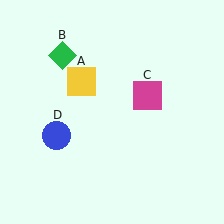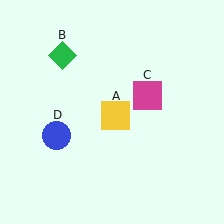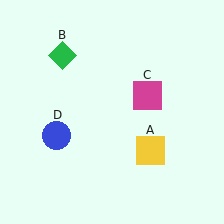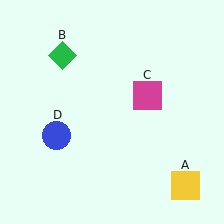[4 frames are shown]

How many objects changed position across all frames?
1 object changed position: yellow square (object A).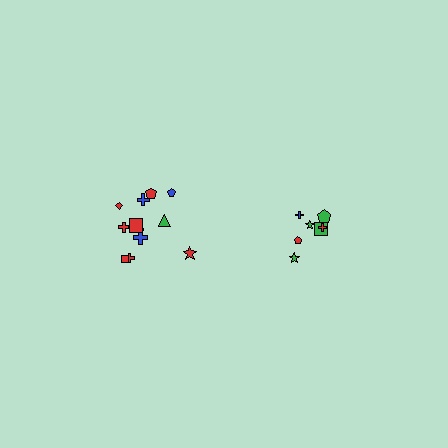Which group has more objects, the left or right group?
The left group.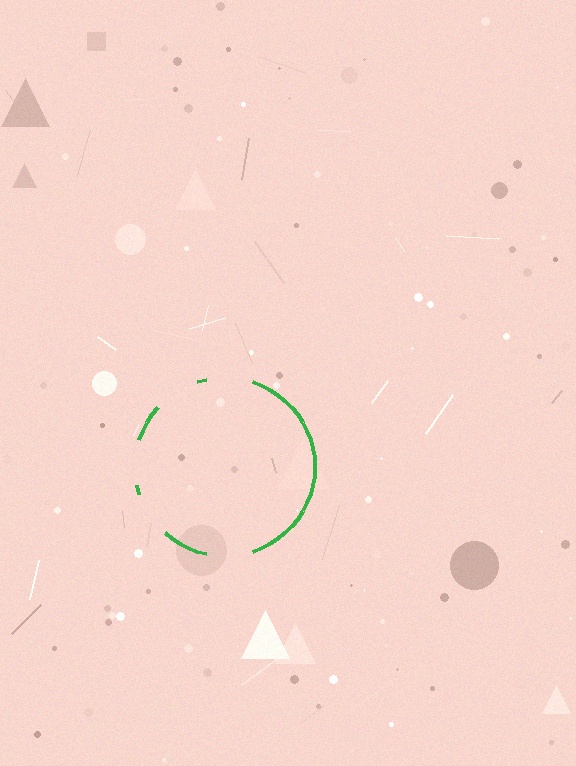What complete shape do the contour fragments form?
The contour fragments form a circle.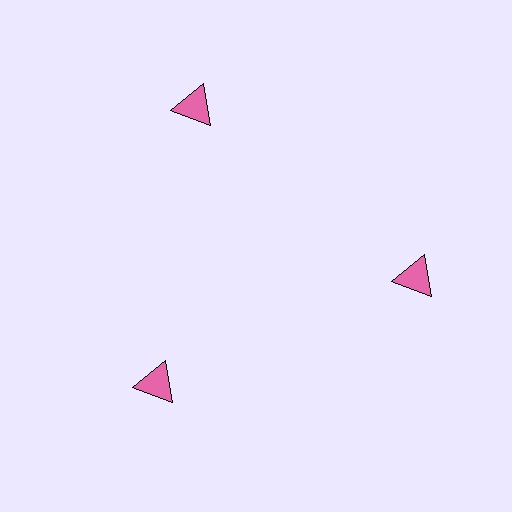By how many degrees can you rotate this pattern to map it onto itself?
The pattern maps onto itself every 120 degrees of rotation.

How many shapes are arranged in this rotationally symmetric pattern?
There are 3 shapes, arranged in 3 groups of 1.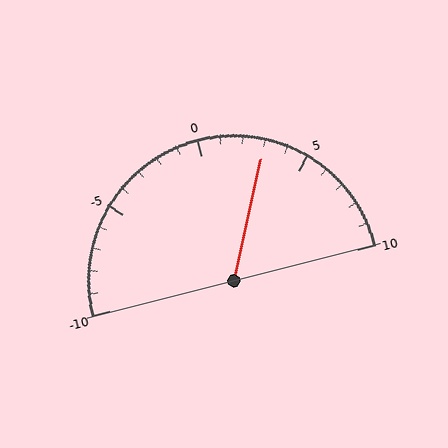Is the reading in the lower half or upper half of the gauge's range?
The reading is in the upper half of the range (-10 to 10).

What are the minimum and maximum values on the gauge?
The gauge ranges from -10 to 10.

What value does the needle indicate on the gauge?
The needle indicates approximately 3.